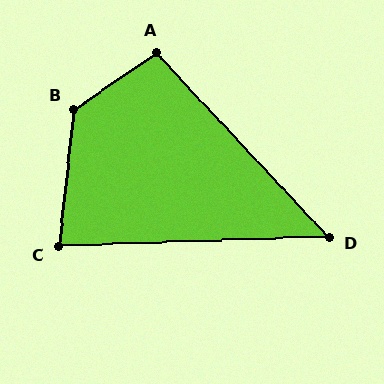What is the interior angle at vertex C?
Approximately 82 degrees (acute).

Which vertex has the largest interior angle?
B, at approximately 131 degrees.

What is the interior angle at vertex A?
Approximately 98 degrees (obtuse).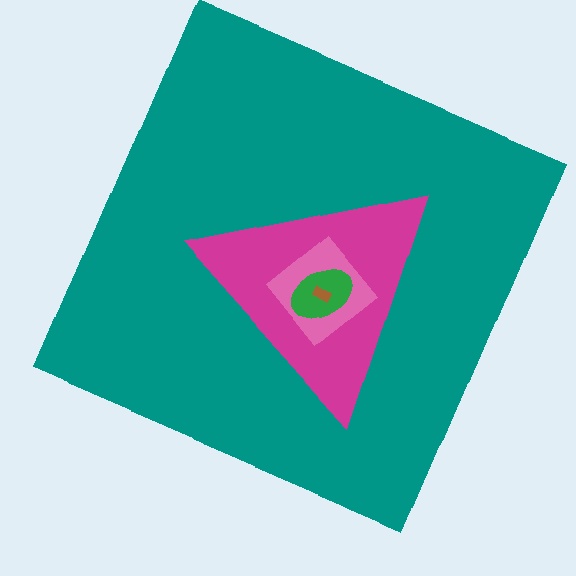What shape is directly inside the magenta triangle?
The pink diamond.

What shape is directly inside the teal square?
The magenta triangle.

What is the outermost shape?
The teal square.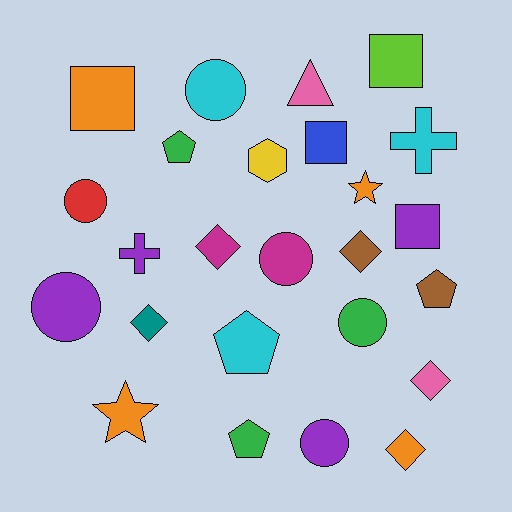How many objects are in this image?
There are 25 objects.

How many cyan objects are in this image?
There are 3 cyan objects.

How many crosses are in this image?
There are 2 crosses.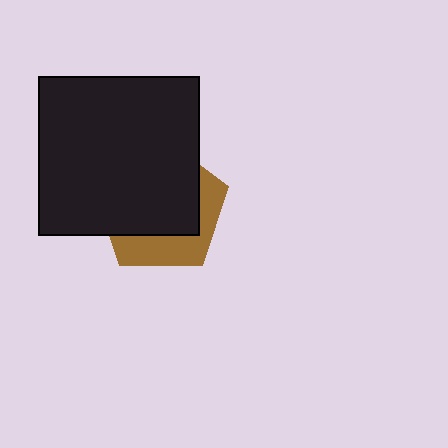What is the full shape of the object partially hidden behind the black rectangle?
The partially hidden object is a brown pentagon.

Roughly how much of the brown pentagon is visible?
A small part of it is visible (roughly 35%).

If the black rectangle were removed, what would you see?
You would see the complete brown pentagon.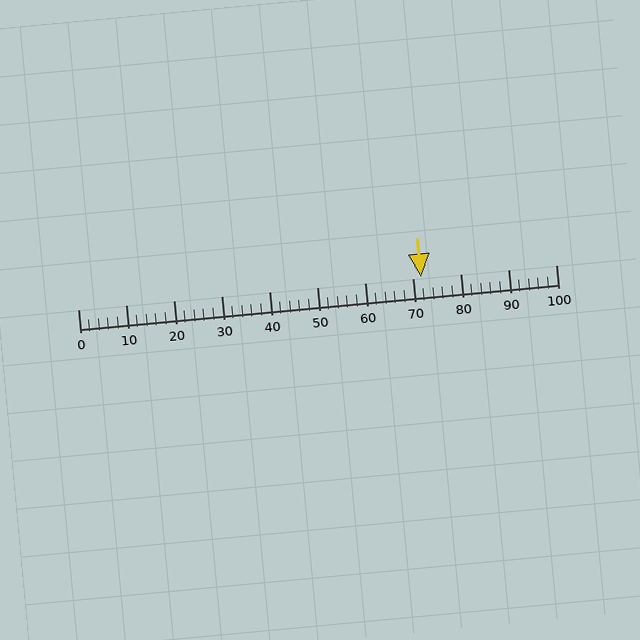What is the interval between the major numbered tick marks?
The major tick marks are spaced 10 units apart.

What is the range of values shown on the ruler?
The ruler shows values from 0 to 100.